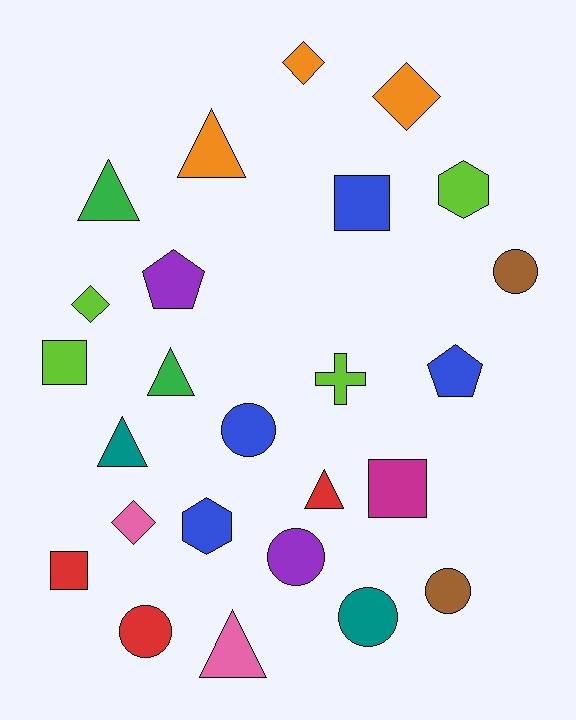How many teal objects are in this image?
There are 2 teal objects.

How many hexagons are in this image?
There are 2 hexagons.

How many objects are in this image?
There are 25 objects.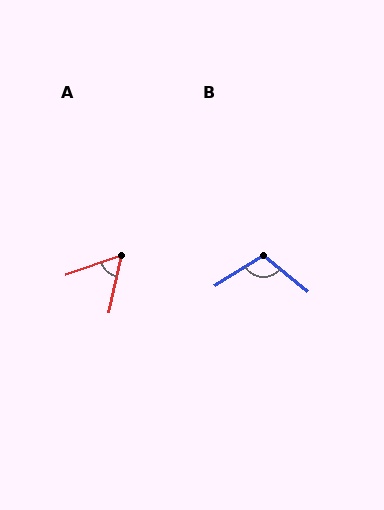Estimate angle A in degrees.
Approximately 59 degrees.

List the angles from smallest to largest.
A (59°), B (108°).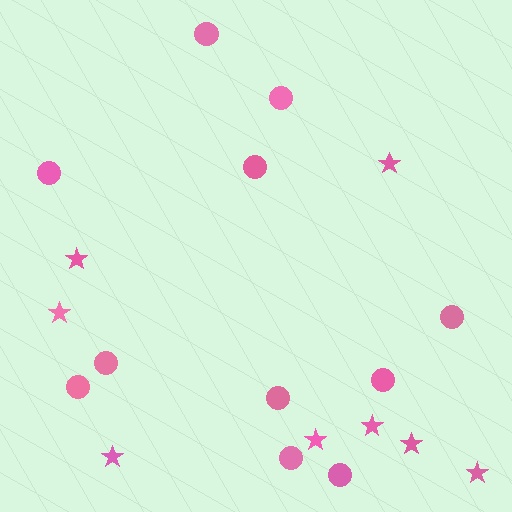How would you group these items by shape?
There are 2 groups: one group of stars (8) and one group of circles (11).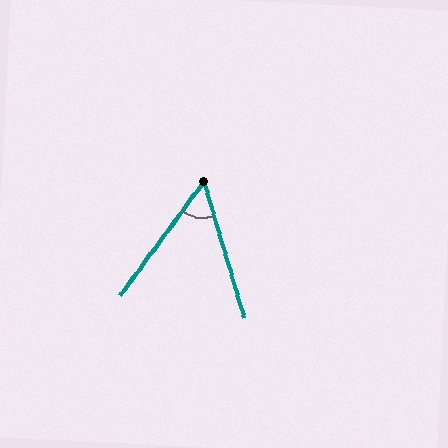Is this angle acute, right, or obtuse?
It is acute.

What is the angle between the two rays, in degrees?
Approximately 53 degrees.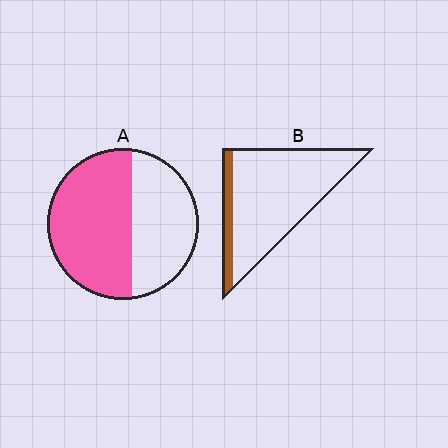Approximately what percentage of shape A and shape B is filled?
A is approximately 60% and B is approximately 15%.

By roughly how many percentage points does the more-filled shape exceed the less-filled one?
By roughly 45 percentage points (A over B).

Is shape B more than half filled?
No.